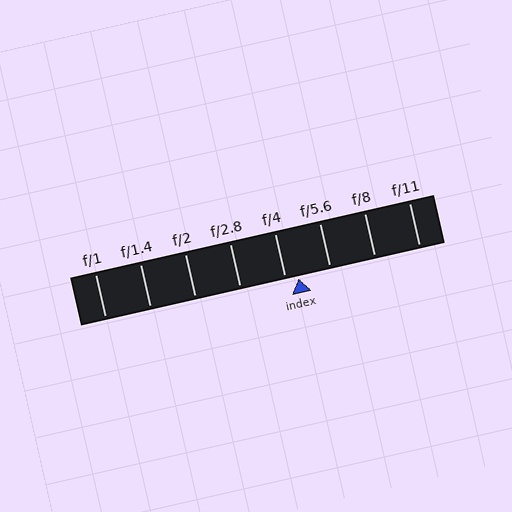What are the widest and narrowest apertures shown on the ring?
The widest aperture shown is f/1 and the narrowest is f/11.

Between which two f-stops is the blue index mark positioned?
The index mark is between f/4 and f/5.6.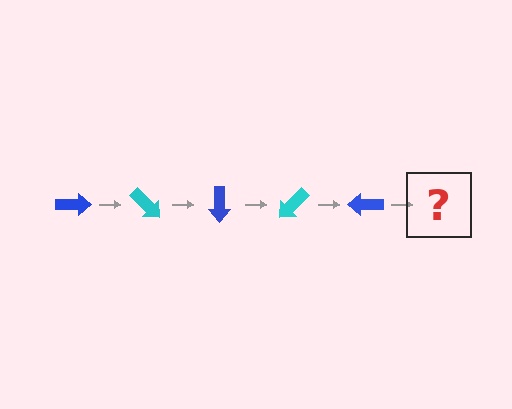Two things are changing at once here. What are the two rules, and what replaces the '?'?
The two rules are that it rotates 45 degrees each step and the color cycles through blue and cyan. The '?' should be a cyan arrow, rotated 225 degrees from the start.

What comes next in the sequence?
The next element should be a cyan arrow, rotated 225 degrees from the start.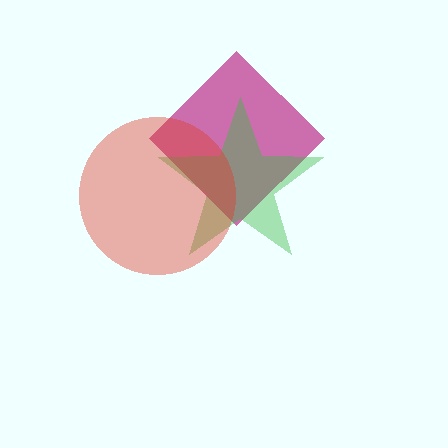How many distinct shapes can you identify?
There are 3 distinct shapes: a magenta diamond, a green star, a red circle.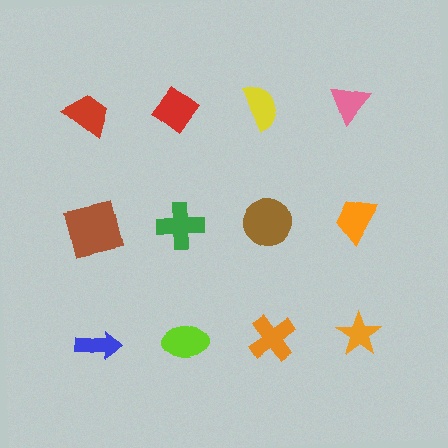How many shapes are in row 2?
4 shapes.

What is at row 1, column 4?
A pink triangle.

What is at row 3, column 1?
A blue arrow.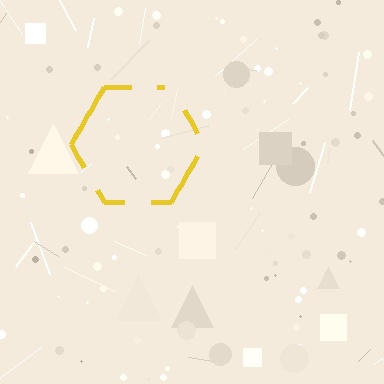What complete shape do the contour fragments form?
The contour fragments form a hexagon.